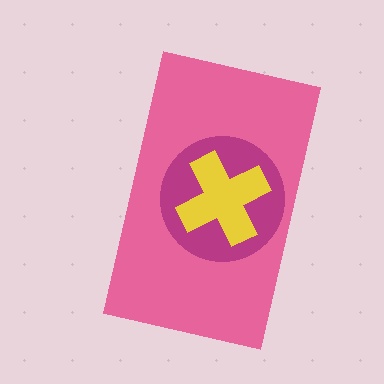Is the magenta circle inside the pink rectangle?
Yes.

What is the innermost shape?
The yellow cross.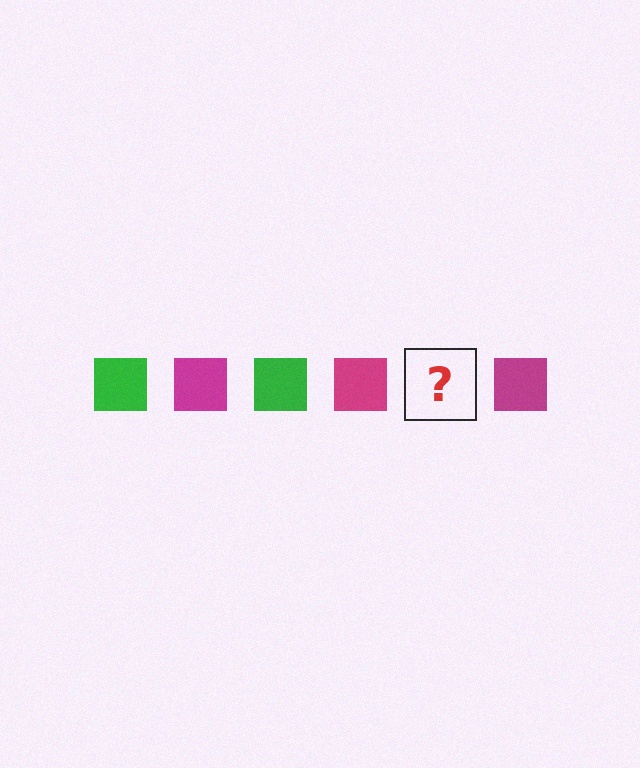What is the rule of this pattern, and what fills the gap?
The rule is that the pattern cycles through green, magenta squares. The gap should be filled with a green square.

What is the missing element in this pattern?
The missing element is a green square.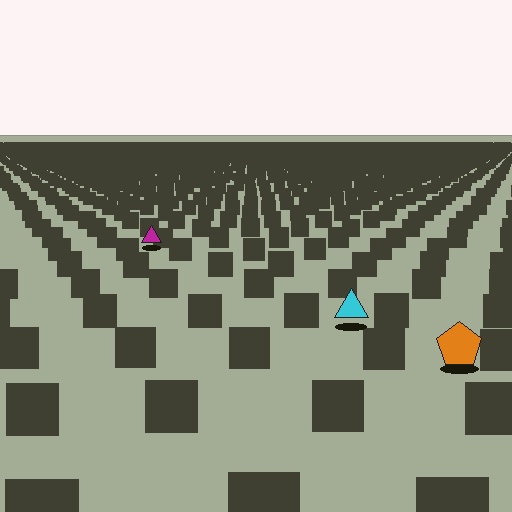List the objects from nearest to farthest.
From nearest to farthest: the orange pentagon, the cyan triangle, the magenta triangle.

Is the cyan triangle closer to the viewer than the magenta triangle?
Yes. The cyan triangle is closer — you can tell from the texture gradient: the ground texture is coarser near it.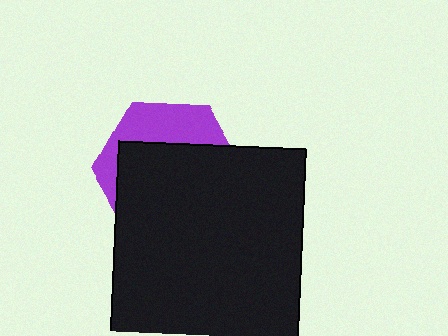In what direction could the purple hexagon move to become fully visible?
The purple hexagon could move up. That would shift it out from behind the black rectangle entirely.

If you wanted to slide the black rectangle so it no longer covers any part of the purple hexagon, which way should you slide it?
Slide it down — that is the most direct way to separate the two shapes.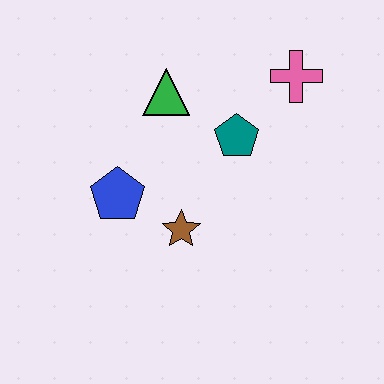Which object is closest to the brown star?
The blue pentagon is closest to the brown star.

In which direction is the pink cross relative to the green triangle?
The pink cross is to the right of the green triangle.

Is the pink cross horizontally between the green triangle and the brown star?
No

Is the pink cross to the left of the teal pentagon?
No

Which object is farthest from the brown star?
The pink cross is farthest from the brown star.